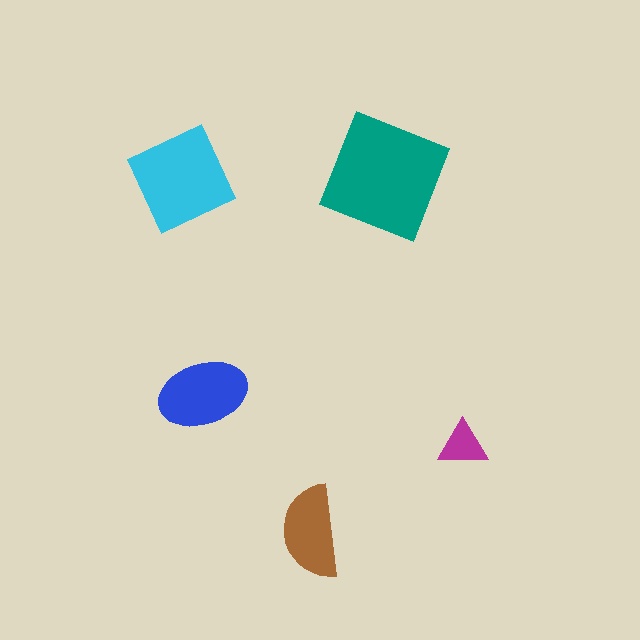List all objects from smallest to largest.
The magenta triangle, the brown semicircle, the blue ellipse, the cyan diamond, the teal square.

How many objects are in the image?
There are 5 objects in the image.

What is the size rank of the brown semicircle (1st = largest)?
4th.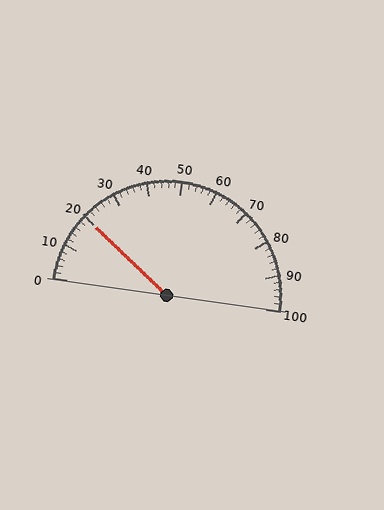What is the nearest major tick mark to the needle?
The nearest major tick mark is 20.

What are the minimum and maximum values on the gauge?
The gauge ranges from 0 to 100.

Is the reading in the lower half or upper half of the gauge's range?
The reading is in the lower half of the range (0 to 100).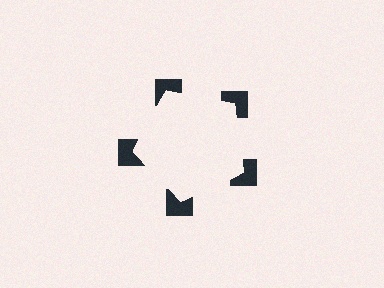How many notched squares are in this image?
There are 5 — one at each vertex of the illusory pentagon.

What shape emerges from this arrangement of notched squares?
An illusory pentagon — its edges are inferred from the aligned wedge cuts in the notched squares, not physically drawn.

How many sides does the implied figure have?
5 sides.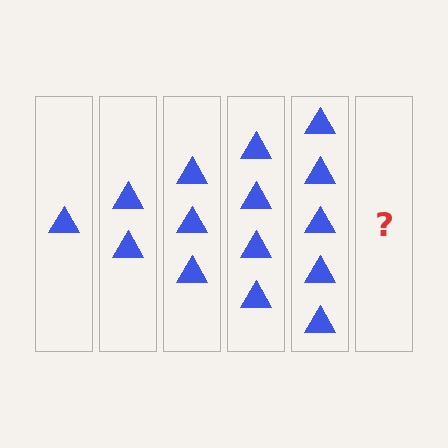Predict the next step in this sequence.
The next step is 6 triangles.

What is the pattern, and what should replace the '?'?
The pattern is that each step adds one more triangle. The '?' should be 6 triangles.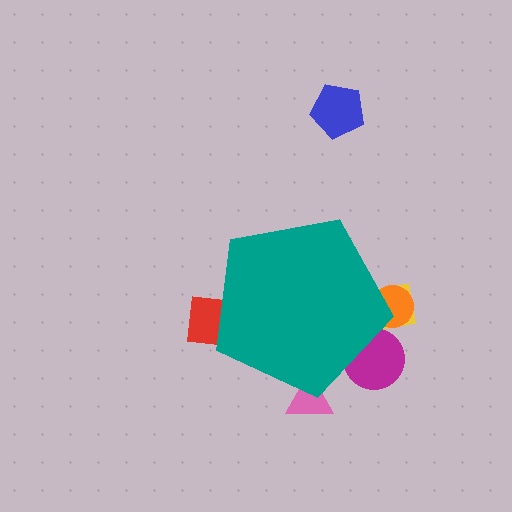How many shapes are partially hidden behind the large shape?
5 shapes are partially hidden.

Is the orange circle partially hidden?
Yes, the orange circle is partially hidden behind the teal pentagon.